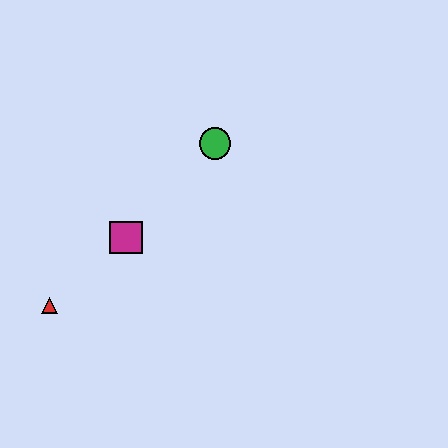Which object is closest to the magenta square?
The red triangle is closest to the magenta square.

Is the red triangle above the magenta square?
No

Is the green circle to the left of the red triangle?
No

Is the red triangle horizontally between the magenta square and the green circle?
No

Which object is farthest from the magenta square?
The green circle is farthest from the magenta square.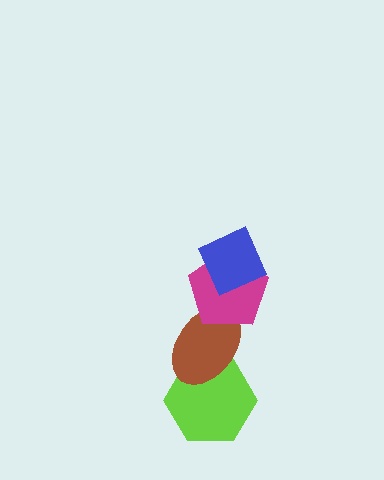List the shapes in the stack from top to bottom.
From top to bottom: the blue diamond, the magenta pentagon, the brown ellipse, the lime hexagon.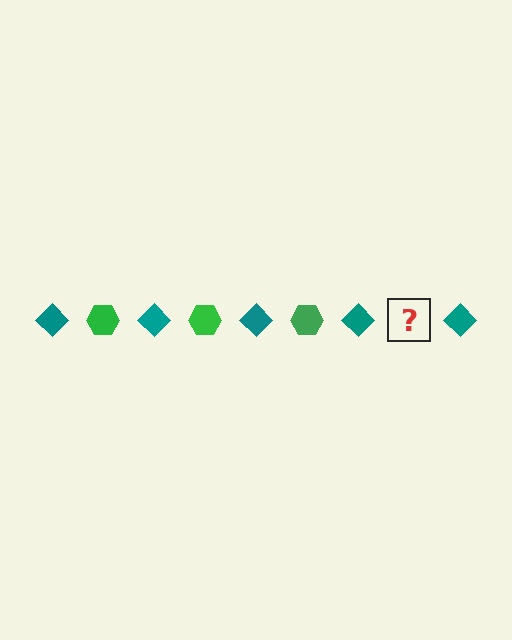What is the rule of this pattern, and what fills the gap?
The rule is that the pattern alternates between teal diamond and green hexagon. The gap should be filled with a green hexagon.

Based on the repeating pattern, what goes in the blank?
The blank should be a green hexagon.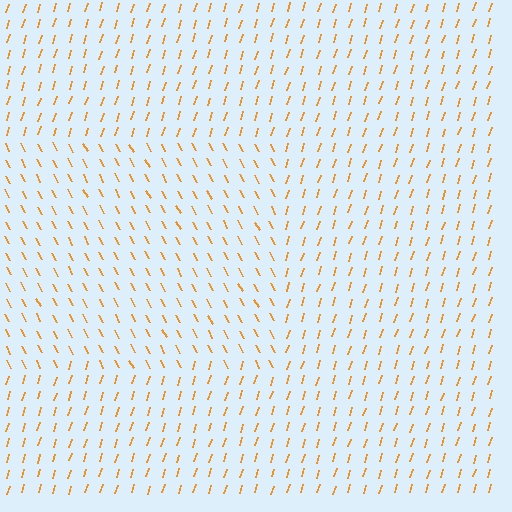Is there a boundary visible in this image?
Yes, there is a texture boundary formed by a change in line orientation.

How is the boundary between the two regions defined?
The boundary is defined purely by a change in line orientation (approximately 45 degrees difference). All lines are the same color and thickness.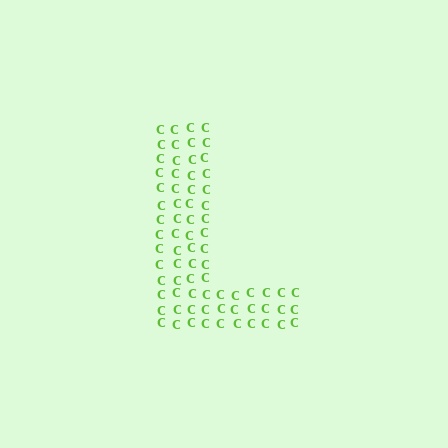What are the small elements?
The small elements are letter C's.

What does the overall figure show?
The overall figure shows the letter L.